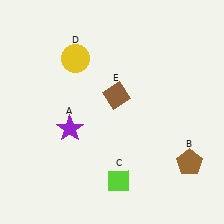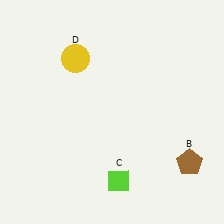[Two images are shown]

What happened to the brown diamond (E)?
The brown diamond (E) was removed in Image 2. It was in the top-right area of Image 1.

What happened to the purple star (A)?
The purple star (A) was removed in Image 2. It was in the bottom-left area of Image 1.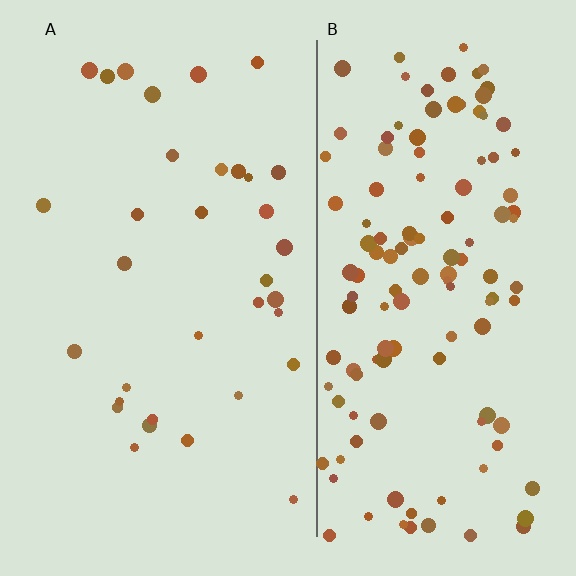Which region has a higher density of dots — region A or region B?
B (the right).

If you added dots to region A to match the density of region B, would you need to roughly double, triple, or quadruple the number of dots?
Approximately quadruple.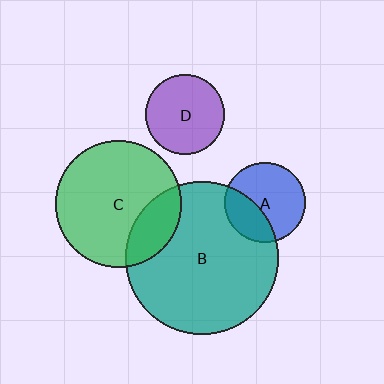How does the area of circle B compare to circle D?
Approximately 3.7 times.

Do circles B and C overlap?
Yes.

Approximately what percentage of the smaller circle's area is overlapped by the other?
Approximately 20%.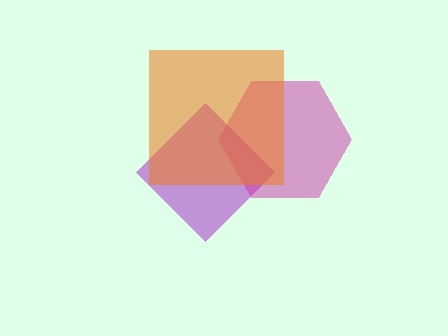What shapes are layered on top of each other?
The layered shapes are: a purple diamond, a magenta hexagon, an orange square.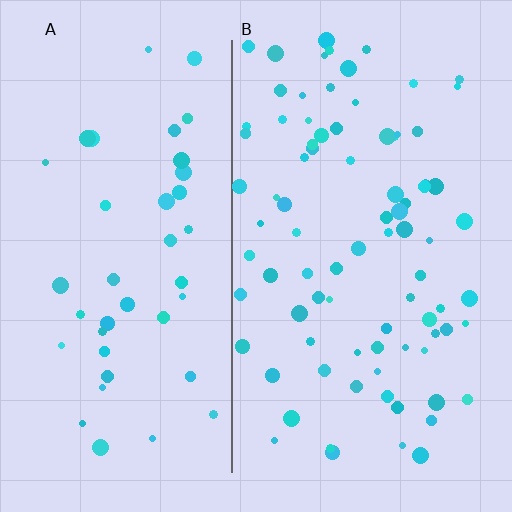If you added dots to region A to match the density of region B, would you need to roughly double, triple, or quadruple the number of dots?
Approximately double.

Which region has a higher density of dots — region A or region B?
B (the right).